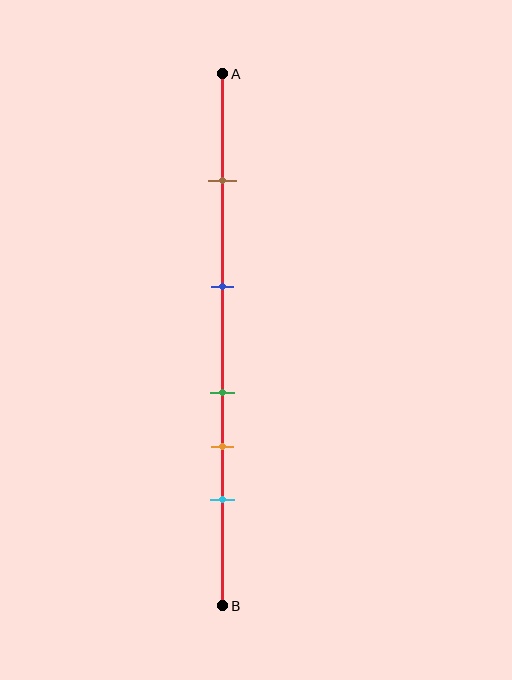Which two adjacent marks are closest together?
The green and orange marks are the closest adjacent pair.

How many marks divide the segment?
There are 5 marks dividing the segment.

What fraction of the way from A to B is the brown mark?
The brown mark is approximately 20% (0.2) of the way from A to B.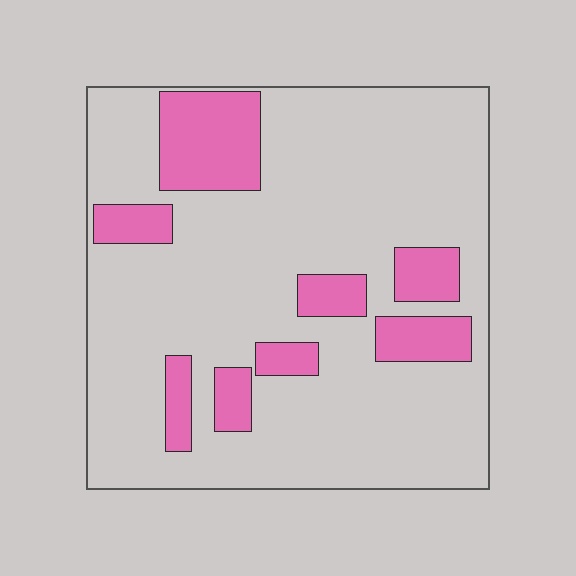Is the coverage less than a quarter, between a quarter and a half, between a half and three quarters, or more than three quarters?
Less than a quarter.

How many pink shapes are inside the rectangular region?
8.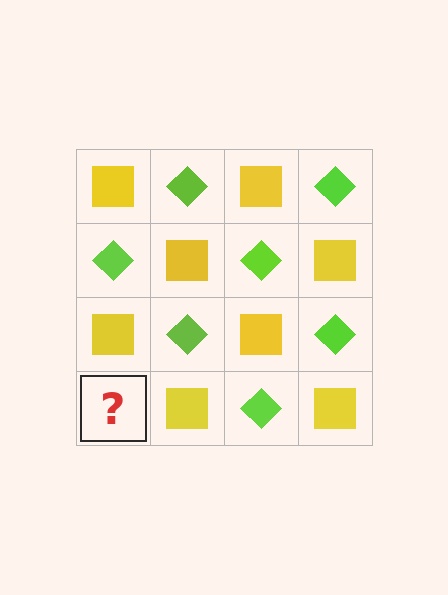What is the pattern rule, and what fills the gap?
The rule is that it alternates yellow square and lime diamond in a checkerboard pattern. The gap should be filled with a lime diamond.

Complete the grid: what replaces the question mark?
The question mark should be replaced with a lime diamond.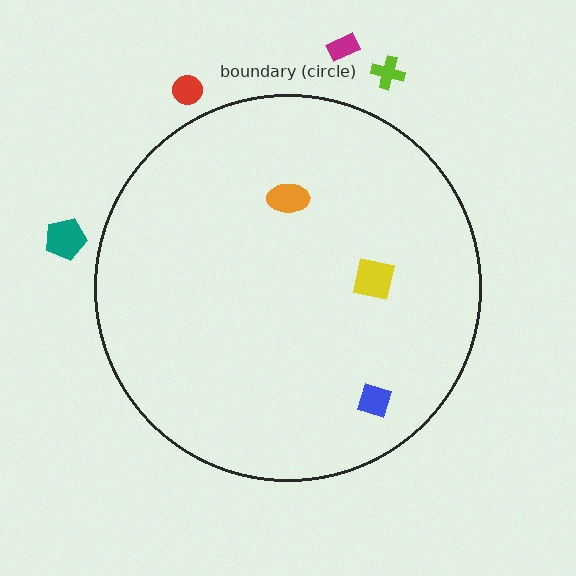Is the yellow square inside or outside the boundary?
Inside.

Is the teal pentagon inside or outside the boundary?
Outside.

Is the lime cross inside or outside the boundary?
Outside.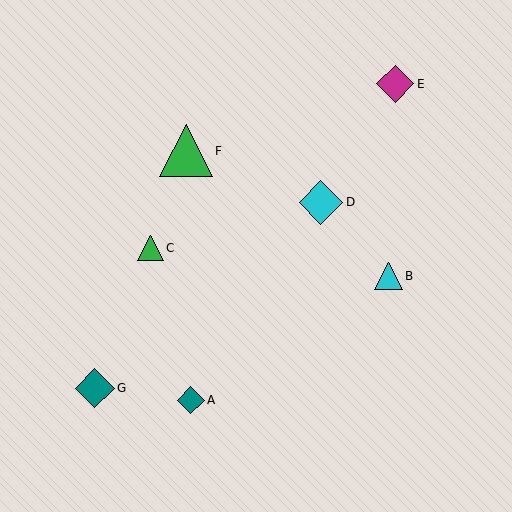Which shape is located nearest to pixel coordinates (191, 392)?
The teal diamond (labeled A) at (191, 400) is nearest to that location.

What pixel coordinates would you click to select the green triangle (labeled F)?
Click at (186, 151) to select the green triangle F.